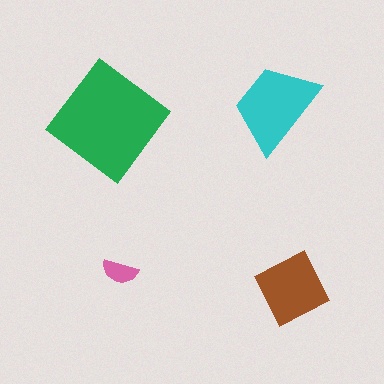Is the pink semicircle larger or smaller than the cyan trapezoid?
Smaller.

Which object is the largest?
The green diamond.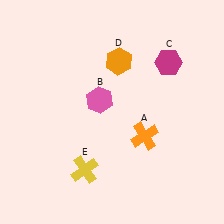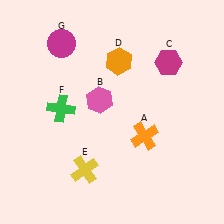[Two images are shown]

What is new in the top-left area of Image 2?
A green cross (F) was added in the top-left area of Image 2.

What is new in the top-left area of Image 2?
A magenta circle (G) was added in the top-left area of Image 2.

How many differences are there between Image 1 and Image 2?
There are 2 differences between the two images.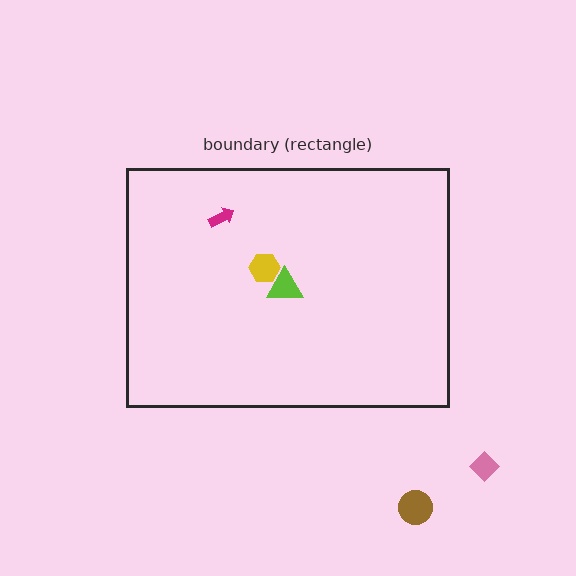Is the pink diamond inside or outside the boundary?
Outside.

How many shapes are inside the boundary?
3 inside, 2 outside.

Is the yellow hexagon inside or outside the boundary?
Inside.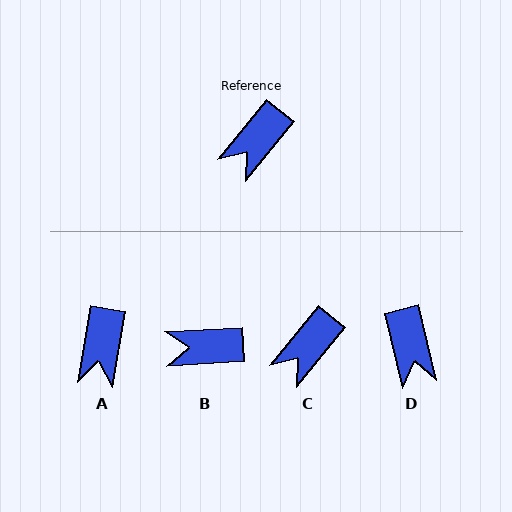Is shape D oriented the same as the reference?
No, it is off by about 53 degrees.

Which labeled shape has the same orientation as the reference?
C.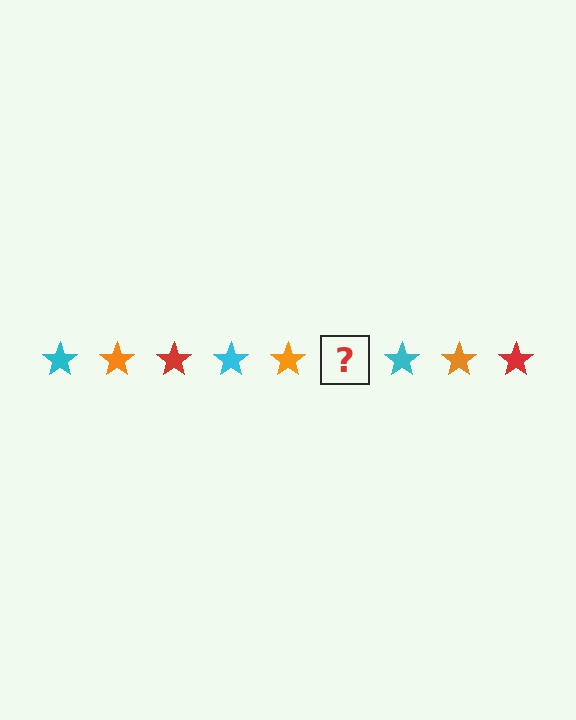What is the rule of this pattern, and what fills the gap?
The rule is that the pattern cycles through cyan, orange, red stars. The gap should be filled with a red star.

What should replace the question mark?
The question mark should be replaced with a red star.